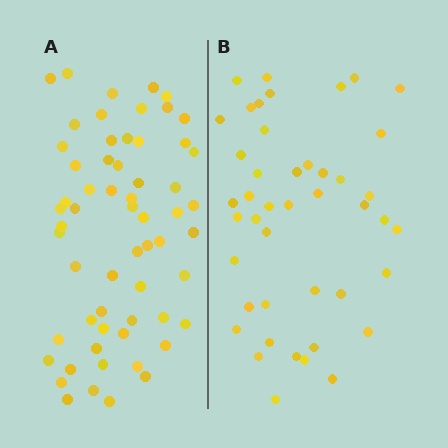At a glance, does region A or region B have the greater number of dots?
Region A (the left region) has more dots.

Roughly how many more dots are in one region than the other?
Region A has approximately 15 more dots than region B.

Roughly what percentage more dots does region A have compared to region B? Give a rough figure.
About 35% more.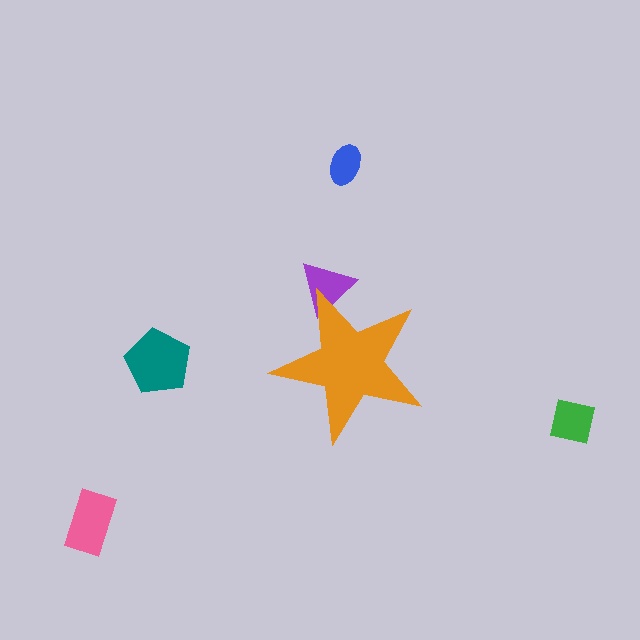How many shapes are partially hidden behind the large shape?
1 shape is partially hidden.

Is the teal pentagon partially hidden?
No, the teal pentagon is fully visible.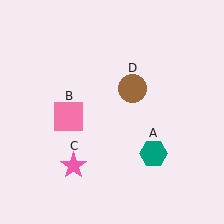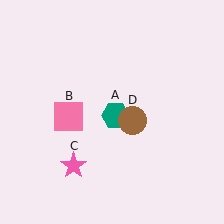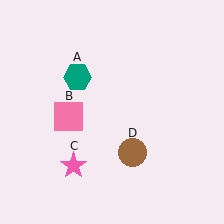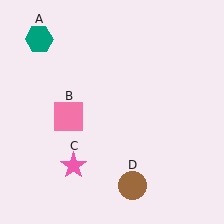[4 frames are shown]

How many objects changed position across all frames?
2 objects changed position: teal hexagon (object A), brown circle (object D).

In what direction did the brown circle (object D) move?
The brown circle (object D) moved down.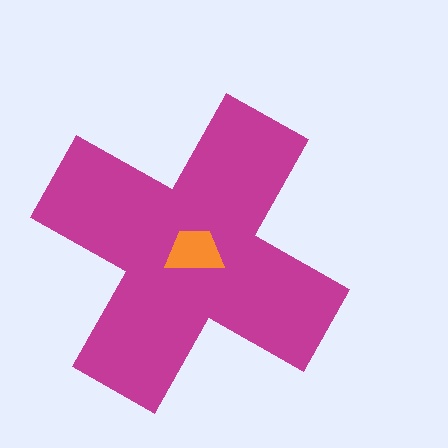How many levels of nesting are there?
2.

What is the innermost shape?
The orange trapezoid.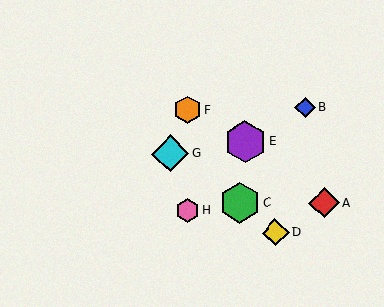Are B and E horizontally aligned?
No, B is at y≈107 and E is at y≈142.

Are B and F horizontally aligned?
Yes, both are at y≈107.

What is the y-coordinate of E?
Object E is at y≈142.